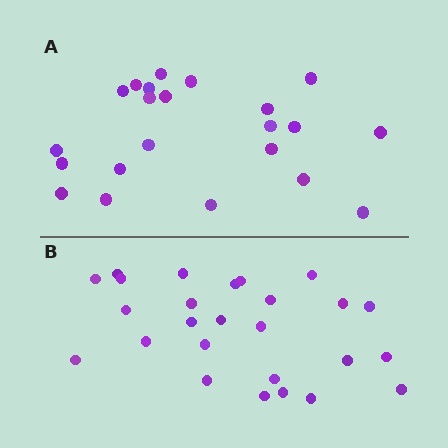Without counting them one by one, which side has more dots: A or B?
Region B (the bottom region) has more dots.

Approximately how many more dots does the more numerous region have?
Region B has about 4 more dots than region A.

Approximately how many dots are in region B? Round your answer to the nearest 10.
About 30 dots. (The exact count is 26, which rounds to 30.)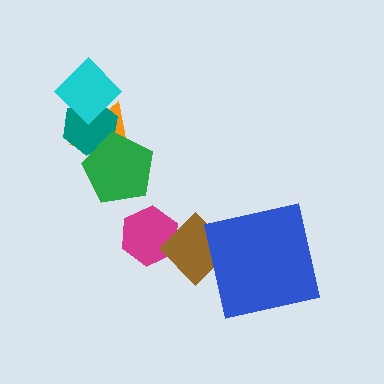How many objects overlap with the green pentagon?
2 objects overlap with the green pentagon.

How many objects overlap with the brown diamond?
2 objects overlap with the brown diamond.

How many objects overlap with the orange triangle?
3 objects overlap with the orange triangle.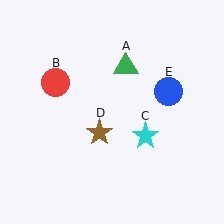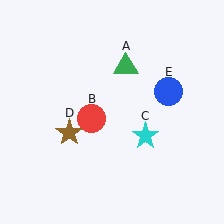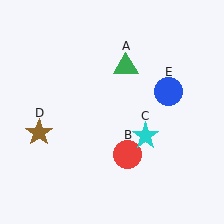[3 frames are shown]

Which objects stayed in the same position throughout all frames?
Green triangle (object A) and cyan star (object C) and blue circle (object E) remained stationary.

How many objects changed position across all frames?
2 objects changed position: red circle (object B), brown star (object D).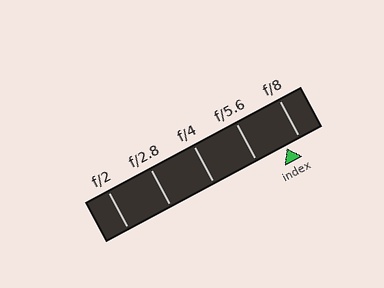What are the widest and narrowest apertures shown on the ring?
The widest aperture shown is f/2 and the narrowest is f/8.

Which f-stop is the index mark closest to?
The index mark is closest to f/8.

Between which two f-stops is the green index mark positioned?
The index mark is between f/5.6 and f/8.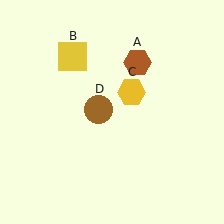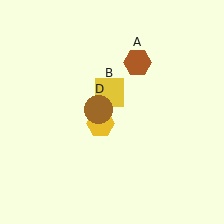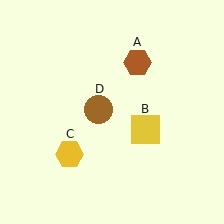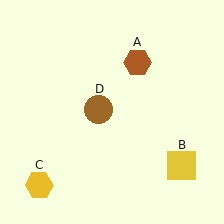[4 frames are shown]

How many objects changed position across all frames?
2 objects changed position: yellow square (object B), yellow hexagon (object C).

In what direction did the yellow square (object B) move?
The yellow square (object B) moved down and to the right.